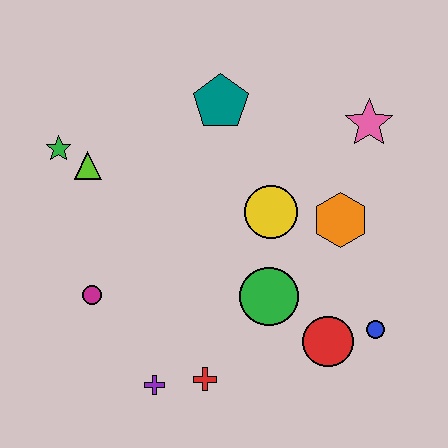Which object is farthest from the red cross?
The pink star is farthest from the red cross.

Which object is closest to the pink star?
The orange hexagon is closest to the pink star.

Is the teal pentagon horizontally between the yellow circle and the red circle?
No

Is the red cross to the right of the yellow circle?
No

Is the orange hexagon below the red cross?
No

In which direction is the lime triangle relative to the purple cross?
The lime triangle is above the purple cross.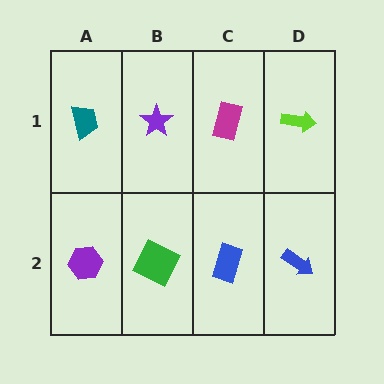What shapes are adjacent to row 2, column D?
A lime arrow (row 1, column D), a blue rectangle (row 2, column C).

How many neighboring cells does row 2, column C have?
3.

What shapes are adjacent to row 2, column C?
A magenta rectangle (row 1, column C), a green square (row 2, column B), a blue arrow (row 2, column D).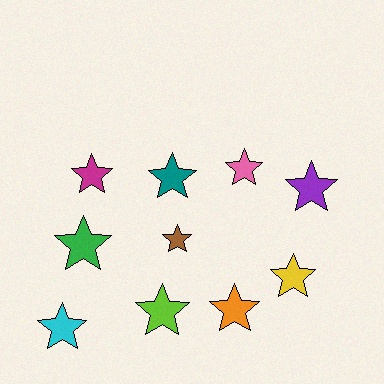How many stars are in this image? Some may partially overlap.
There are 10 stars.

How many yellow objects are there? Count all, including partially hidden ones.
There is 1 yellow object.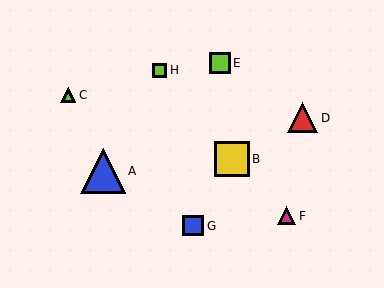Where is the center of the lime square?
The center of the lime square is at (160, 70).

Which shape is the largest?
The blue triangle (labeled A) is the largest.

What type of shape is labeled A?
Shape A is a blue triangle.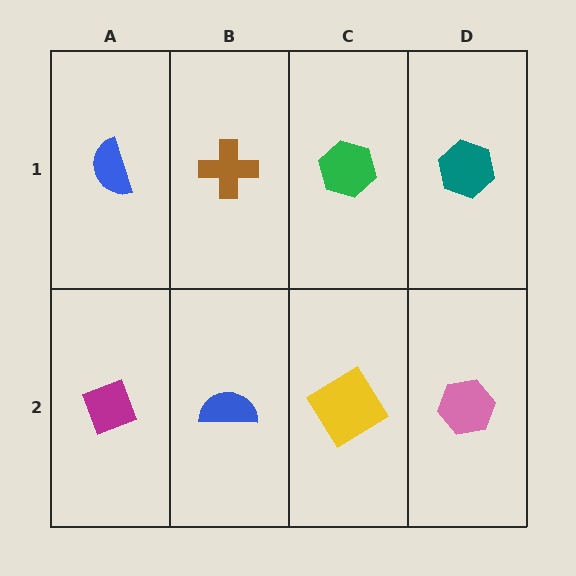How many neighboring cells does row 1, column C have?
3.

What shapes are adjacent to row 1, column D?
A pink hexagon (row 2, column D), a green hexagon (row 1, column C).